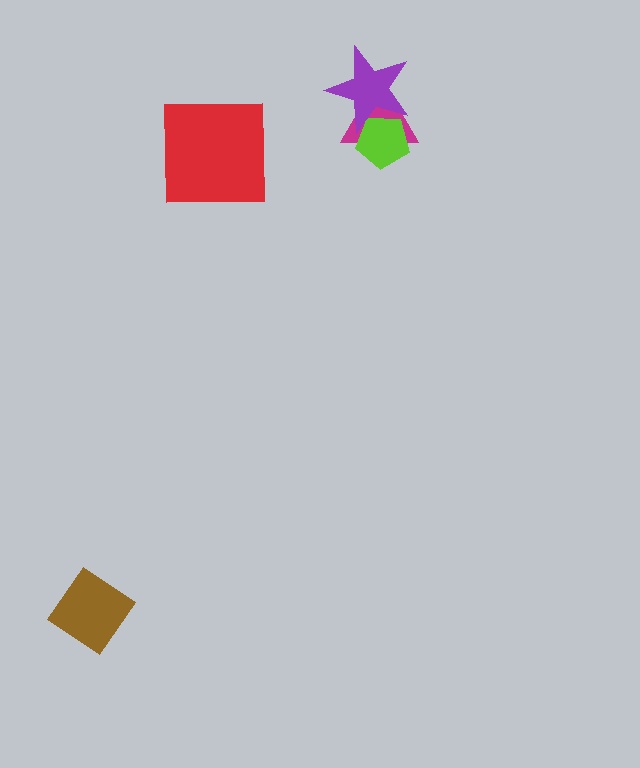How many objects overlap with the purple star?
2 objects overlap with the purple star.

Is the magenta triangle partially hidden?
Yes, it is partially covered by another shape.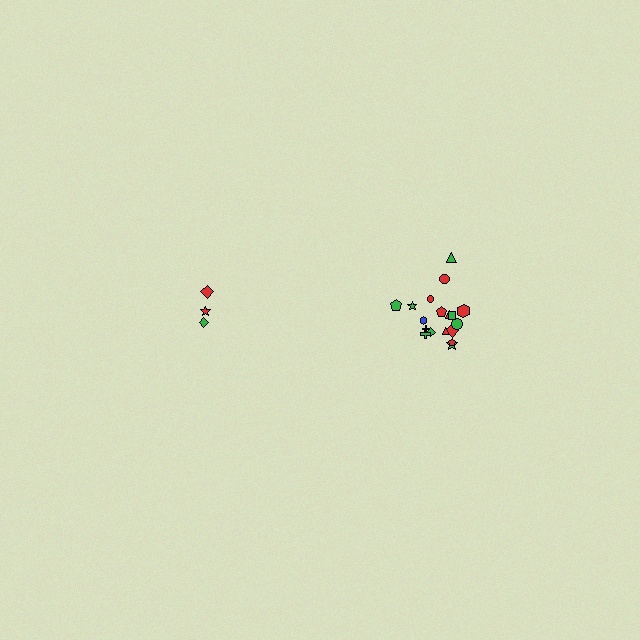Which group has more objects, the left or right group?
The right group.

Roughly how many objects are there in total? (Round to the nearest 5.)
Roughly 20 objects in total.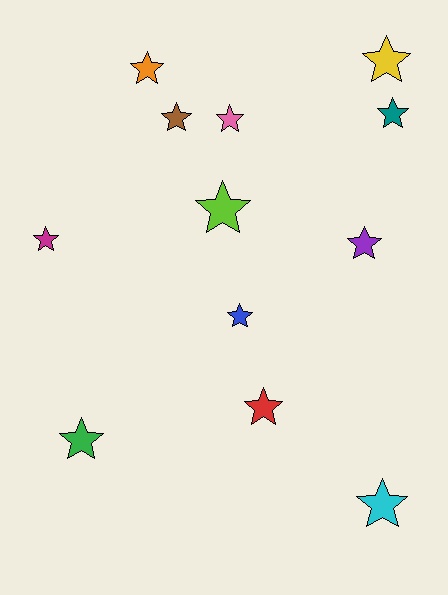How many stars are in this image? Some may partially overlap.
There are 12 stars.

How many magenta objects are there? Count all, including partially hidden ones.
There is 1 magenta object.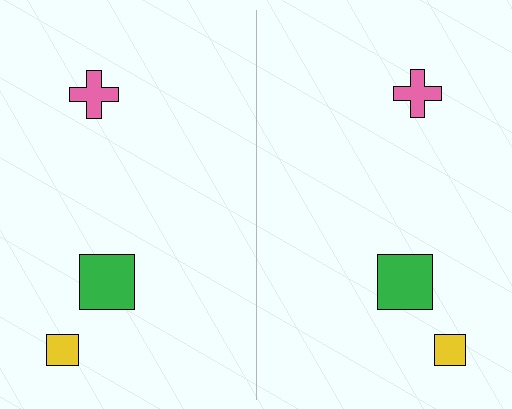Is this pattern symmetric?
Yes, this pattern has bilateral (reflection) symmetry.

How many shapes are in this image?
There are 6 shapes in this image.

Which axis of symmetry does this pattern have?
The pattern has a vertical axis of symmetry running through the center of the image.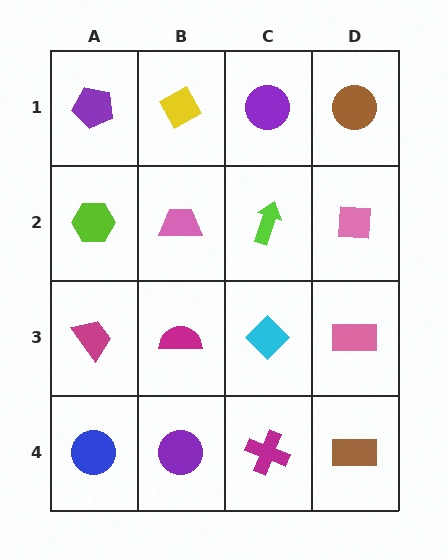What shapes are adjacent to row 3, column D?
A pink square (row 2, column D), a brown rectangle (row 4, column D), a cyan diamond (row 3, column C).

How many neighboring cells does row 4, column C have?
3.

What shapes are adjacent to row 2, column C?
A purple circle (row 1, column C), a cyan diamond (row 3, column C), a pink trapezoid (row 2, column B), a pink square (row 2, column D).